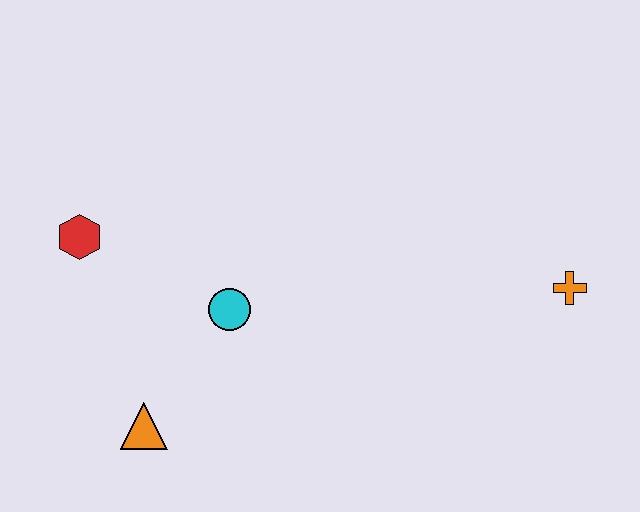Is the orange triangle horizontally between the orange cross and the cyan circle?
No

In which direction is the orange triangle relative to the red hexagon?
The orange triangle is below the red hexagon.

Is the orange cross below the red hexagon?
Yes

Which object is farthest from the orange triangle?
The orange cross is farthest from the orange triangle.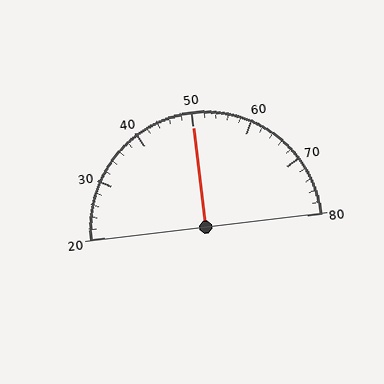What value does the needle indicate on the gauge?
The needle indicates approximately 50.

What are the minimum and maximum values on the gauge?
The gauge ranges from 20 to 80.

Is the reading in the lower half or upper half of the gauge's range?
The reading is in the upper half of the range (20 to 80).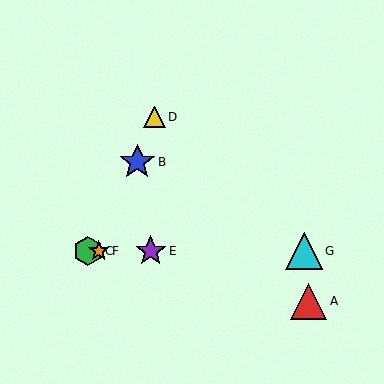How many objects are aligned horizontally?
4 objects (C, E, F, G) are aligned horizontally.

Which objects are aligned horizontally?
Objects C, E, F, G are aligned horizontally.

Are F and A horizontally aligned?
No, F is at y≈251 and A is at y≈301.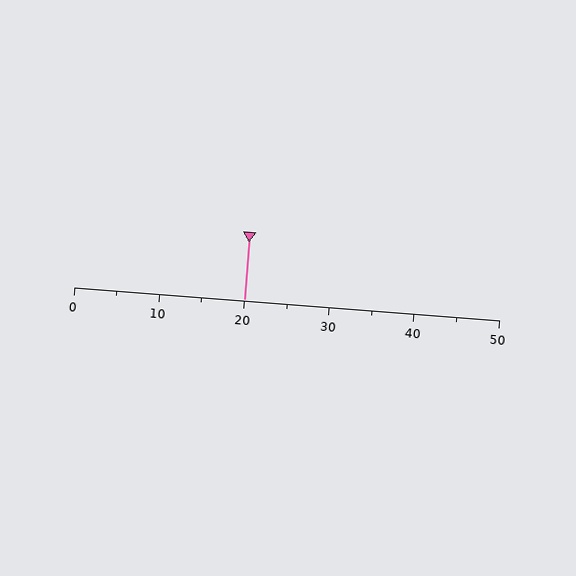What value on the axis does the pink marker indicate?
The marker indicates approximately 20.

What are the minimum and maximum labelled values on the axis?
The axis runs from 0 to 50.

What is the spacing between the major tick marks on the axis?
The major ticks are spaced 10 apart.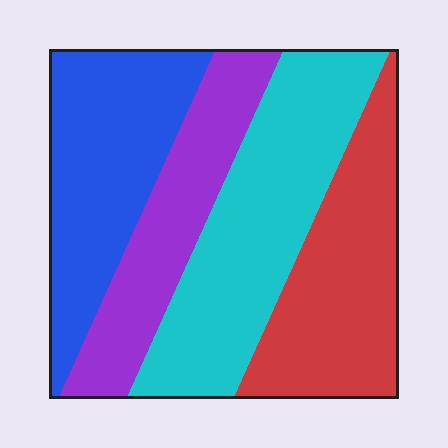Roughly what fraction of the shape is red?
Red takes up about one quarter (1/4) of the shape.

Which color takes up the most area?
Cyan, at roughly 30%.